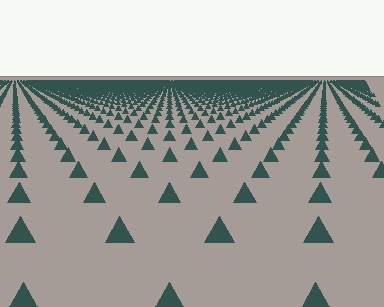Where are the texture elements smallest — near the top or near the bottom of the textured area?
Near the top.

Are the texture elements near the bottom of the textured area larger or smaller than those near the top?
Larger. Near the bottom, elements are closer to the viewer and appear at a bigger on-screen size.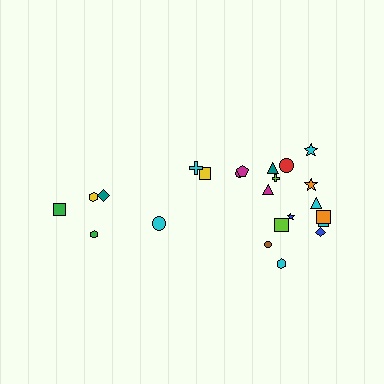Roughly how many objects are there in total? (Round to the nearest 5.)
Roughly 25 objects in total.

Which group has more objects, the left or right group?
The right group.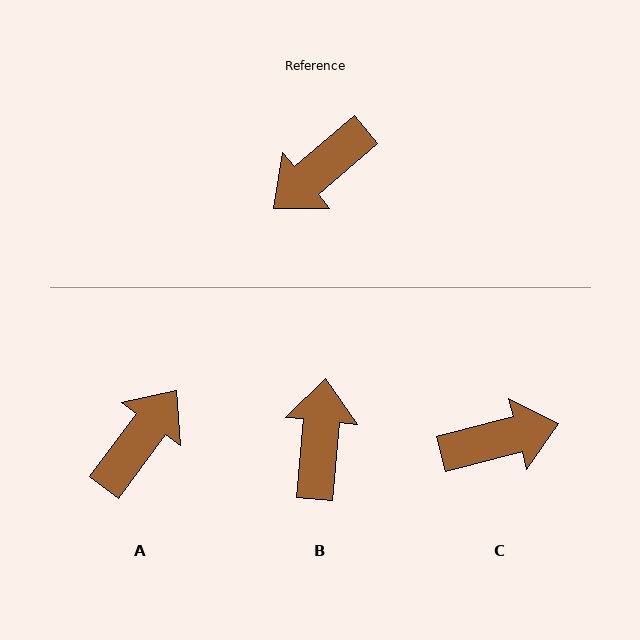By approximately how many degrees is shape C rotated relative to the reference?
Approximately 154 degrees counter-clockwise.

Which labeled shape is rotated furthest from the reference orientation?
A, about 167 degrees away.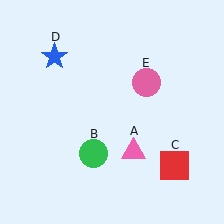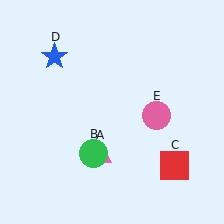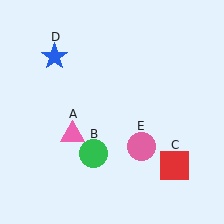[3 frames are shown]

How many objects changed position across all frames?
2 objects changed position: pink triangle (object A), pink circle (object E).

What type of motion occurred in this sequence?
The pink triangle (object A), pink circle (object E) rotated clockwise around the center of the scene.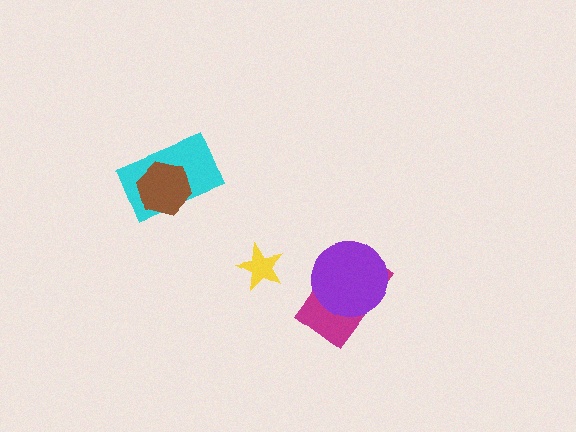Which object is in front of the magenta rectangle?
The purple circle is in front of the magenta rectangle.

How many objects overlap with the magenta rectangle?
1 object overlaps with the magenta rectangle.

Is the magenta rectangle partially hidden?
Yes, it is partially covered by another shape.